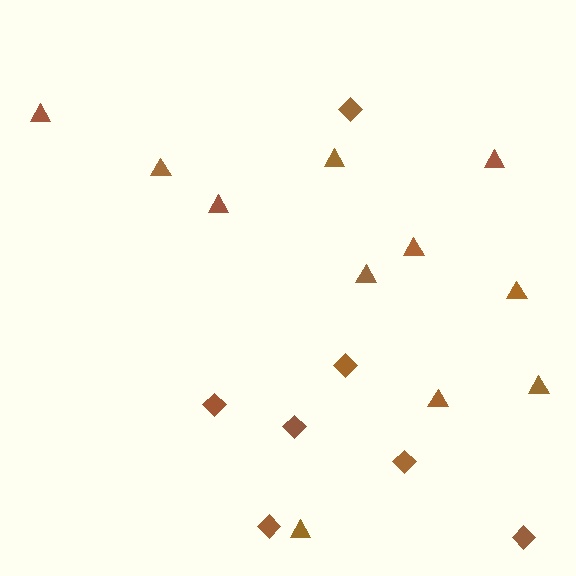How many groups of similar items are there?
There are 2 groups: one group of triangles (11) and one group of diamonds (7).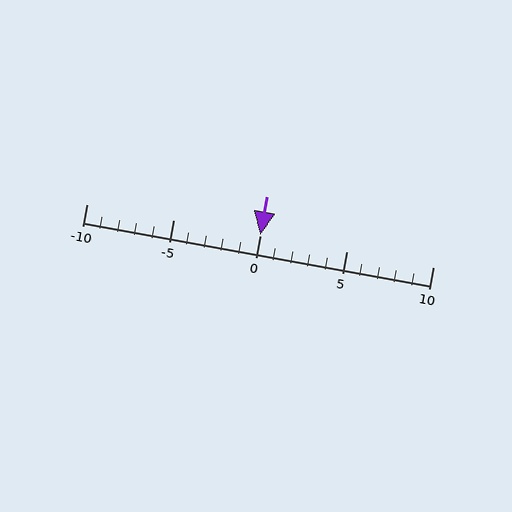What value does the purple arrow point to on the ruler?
The purple arrow points to approximately 0.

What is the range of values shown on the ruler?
The ruler shows values from -10 to 10.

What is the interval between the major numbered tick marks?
The major tick marks are spaced 5 units apart.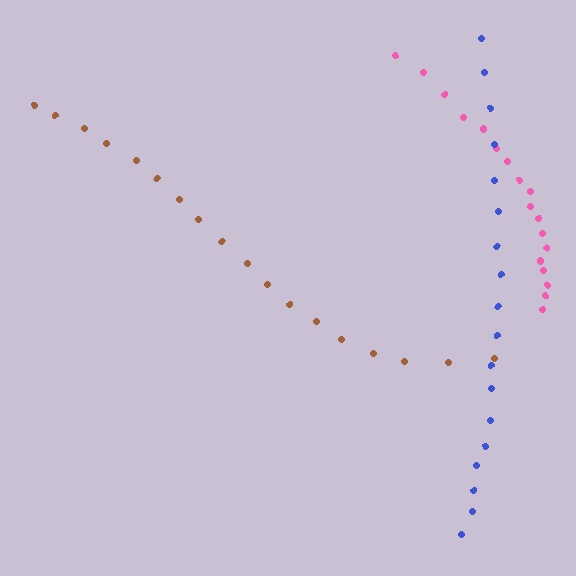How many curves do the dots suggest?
There are 3 distinct paths.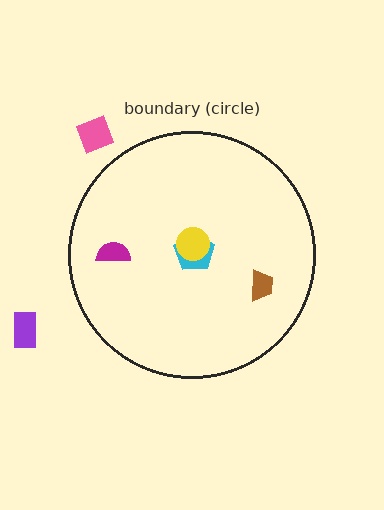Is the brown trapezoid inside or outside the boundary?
Inside.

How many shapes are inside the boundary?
4 inside, 2 outside.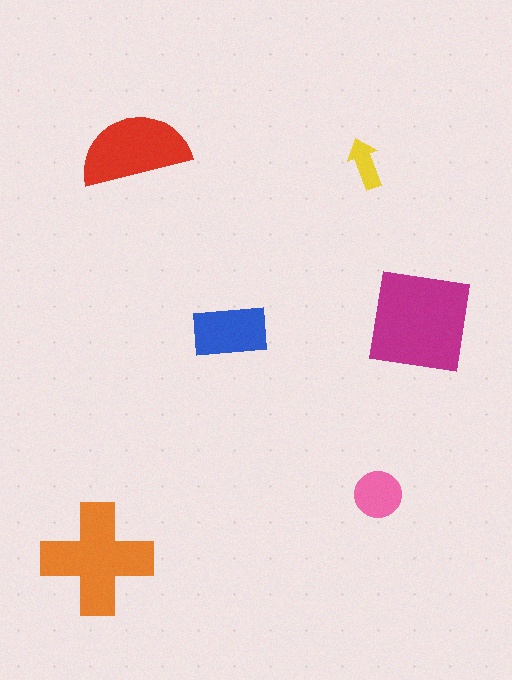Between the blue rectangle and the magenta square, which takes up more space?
The magenta square.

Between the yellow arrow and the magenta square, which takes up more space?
The magenta square.